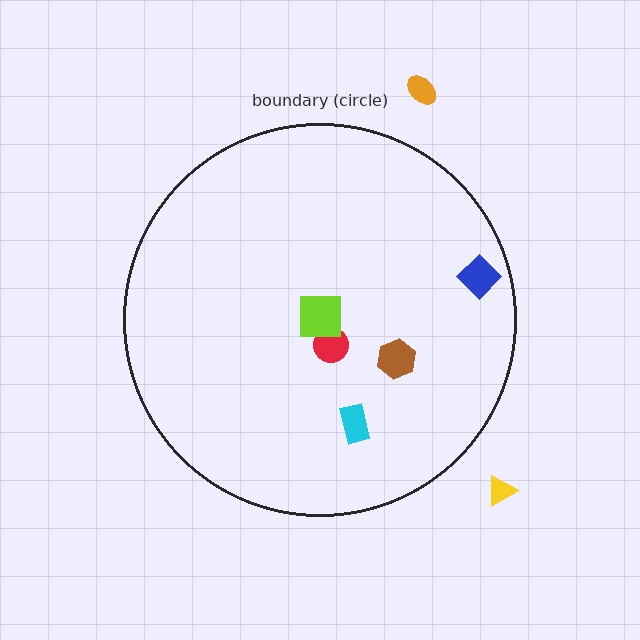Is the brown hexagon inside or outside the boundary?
Inside.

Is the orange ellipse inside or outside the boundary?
Outside.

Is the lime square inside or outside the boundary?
Inside.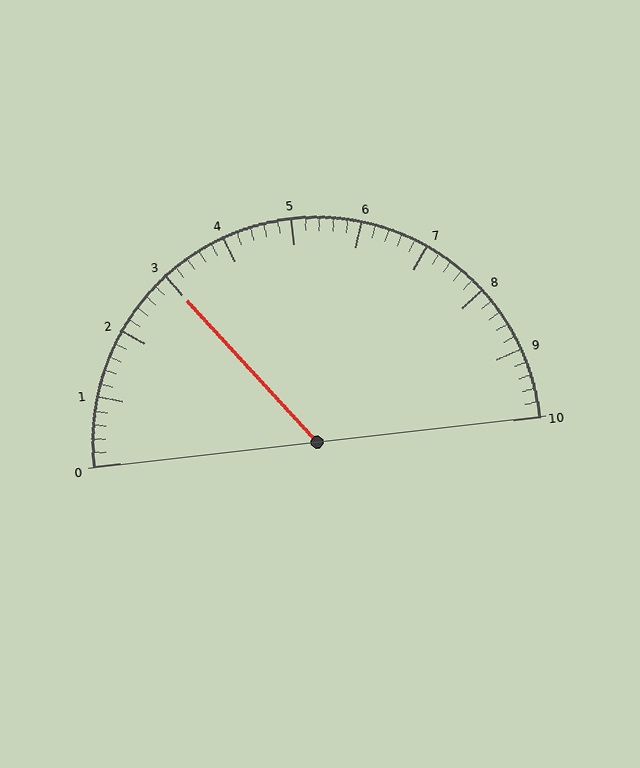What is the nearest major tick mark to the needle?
The nearest major tick mark is 3.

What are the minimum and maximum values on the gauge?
The gauge ranges from 0 to 10.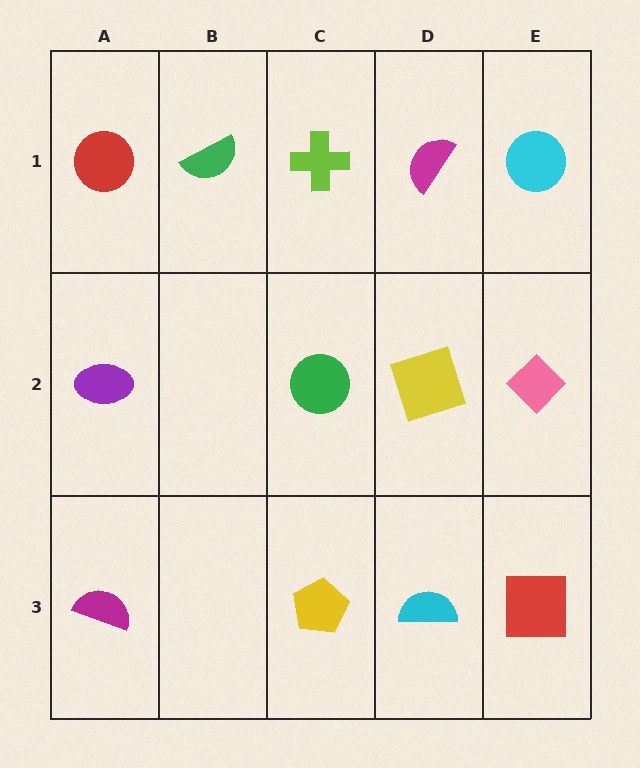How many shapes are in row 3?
4 shapes.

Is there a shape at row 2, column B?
No, that cell is empty.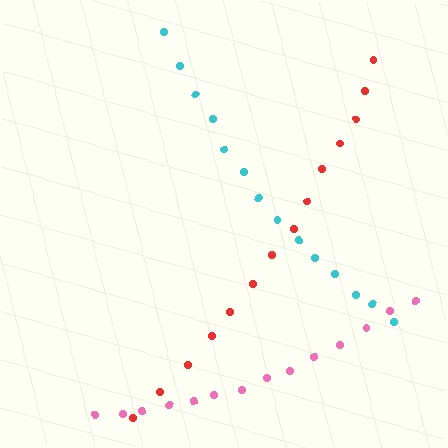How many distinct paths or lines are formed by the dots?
There are 3 distinct paths.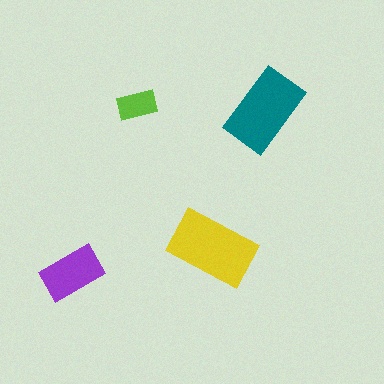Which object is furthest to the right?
The teal rectangle is rightmost.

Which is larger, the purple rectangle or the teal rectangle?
The teal one.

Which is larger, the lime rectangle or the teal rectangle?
The teal one.